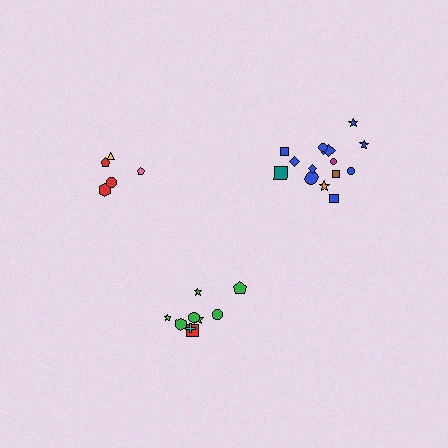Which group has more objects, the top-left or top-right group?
The top-right group.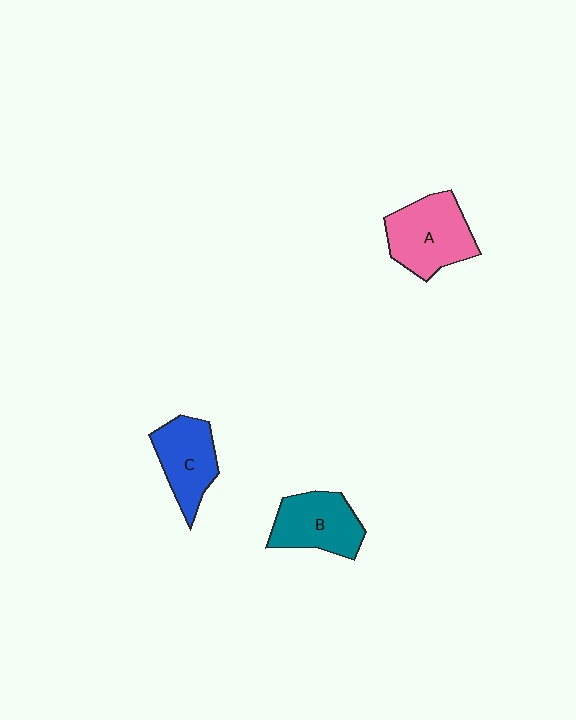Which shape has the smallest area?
Shape C (blue).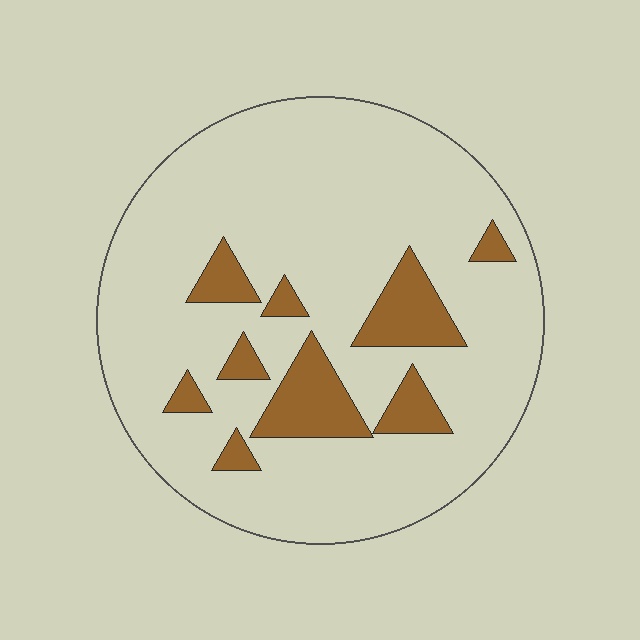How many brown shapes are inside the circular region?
9.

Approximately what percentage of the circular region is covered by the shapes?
Approximately 15%.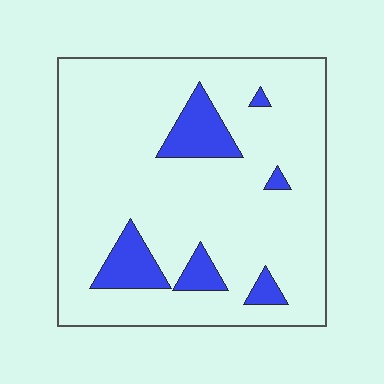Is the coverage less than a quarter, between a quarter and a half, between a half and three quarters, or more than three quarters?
Less than a quarter.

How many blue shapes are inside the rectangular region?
6.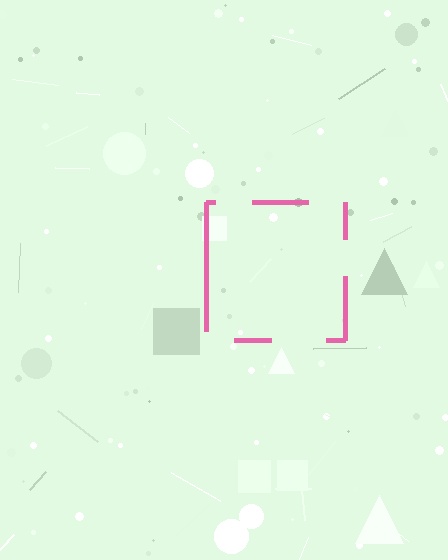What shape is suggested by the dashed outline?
The dashed outline suggests a square.